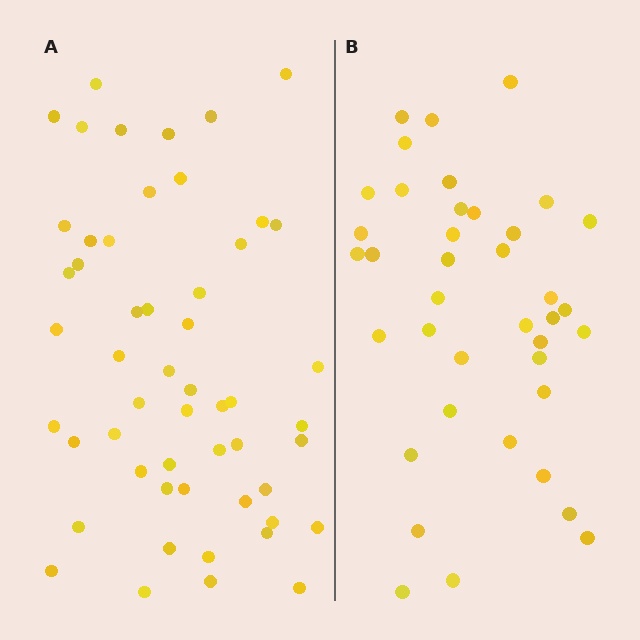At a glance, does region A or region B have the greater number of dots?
Region A (the left region) has more dots.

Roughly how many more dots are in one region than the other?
Region A has approximately 15 more dots than region B.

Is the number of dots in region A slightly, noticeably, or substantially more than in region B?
Region A has noticeably more, but not dramatically so. The ratio is roughly 1.4 to 1.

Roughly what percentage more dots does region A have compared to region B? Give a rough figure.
About 35% more.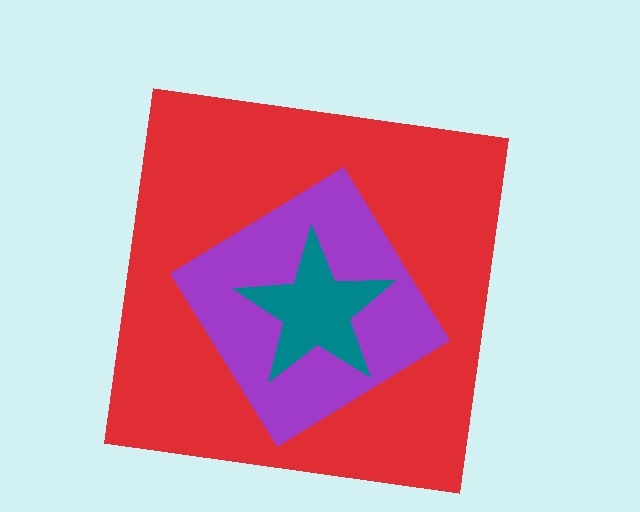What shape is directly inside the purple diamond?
The teal star.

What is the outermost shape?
The red square.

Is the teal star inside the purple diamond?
Yes.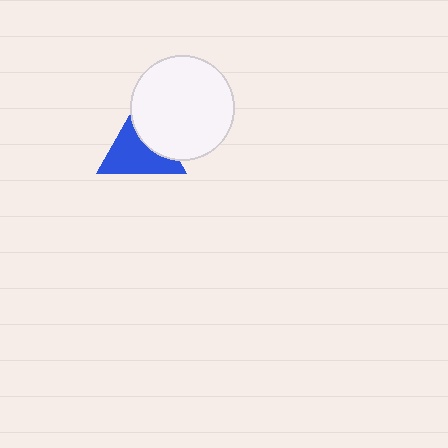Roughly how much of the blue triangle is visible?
About half of it is visible (roughly 63%).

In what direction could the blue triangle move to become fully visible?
The blue triangle could move toward the lower-left. That would shift it out from behind the white circle entirely.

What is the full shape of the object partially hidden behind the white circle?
The partially hidden object is a blue triangle.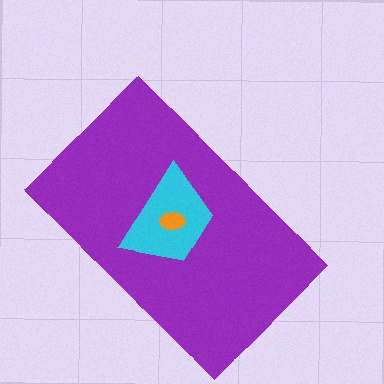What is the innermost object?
The orange ellipse.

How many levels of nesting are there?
3.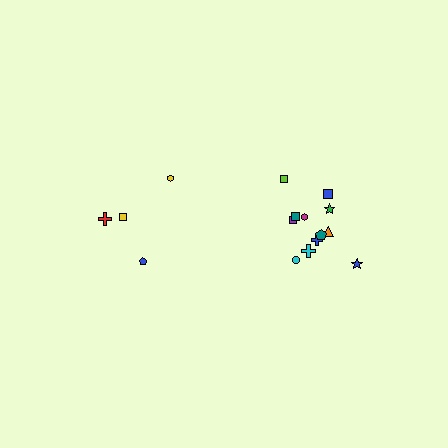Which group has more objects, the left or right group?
The right group.